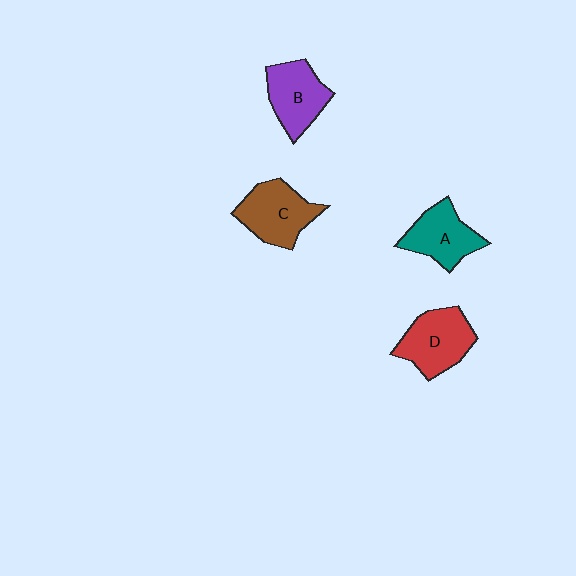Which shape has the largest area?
Shape D (red).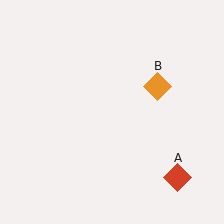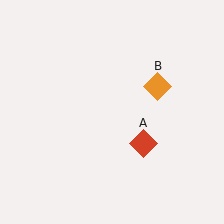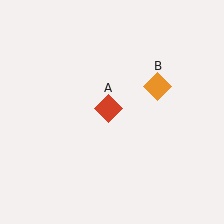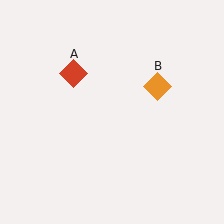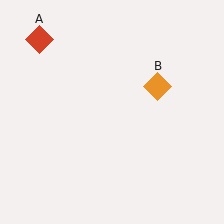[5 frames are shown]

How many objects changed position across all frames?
1 object changed position: red diamond (object A).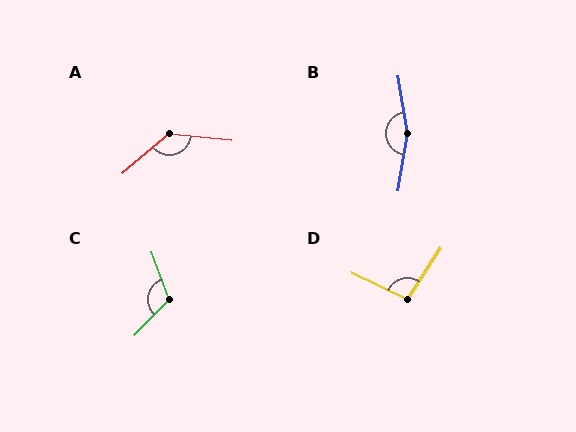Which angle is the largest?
B, at approximately 161 degrees.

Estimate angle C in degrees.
Approximately 116 degrees.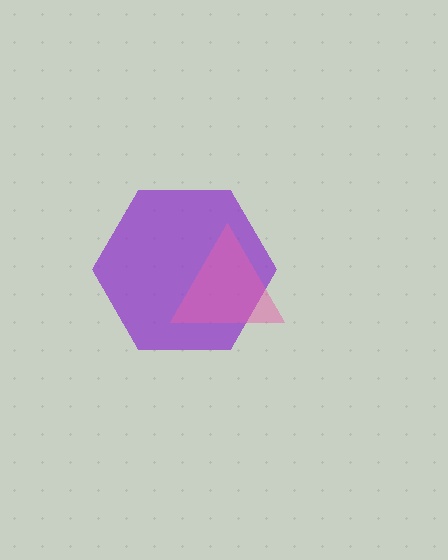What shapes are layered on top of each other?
The layered shapes are: a purple hexagon, a pink triangle.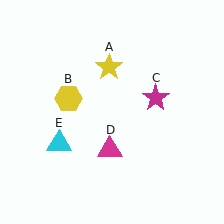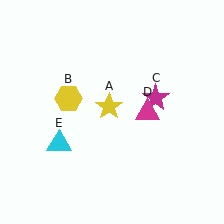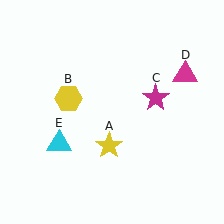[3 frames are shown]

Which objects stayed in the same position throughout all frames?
Yellow hexagon (object B) and magenta star (object C) and cyan triangle (object E) remained stationary.